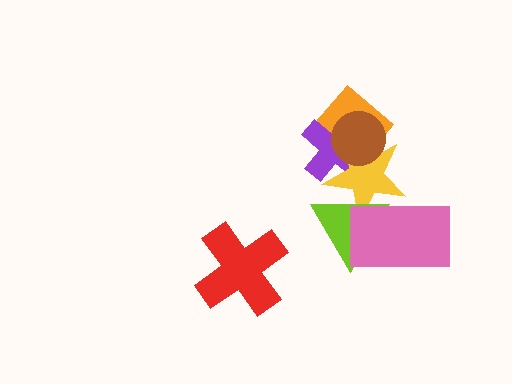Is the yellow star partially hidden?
Yes, it is partially covered by another shape.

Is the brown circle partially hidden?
No, no other shape covers it.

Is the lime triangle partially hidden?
Yes, it is partially covered by another shape.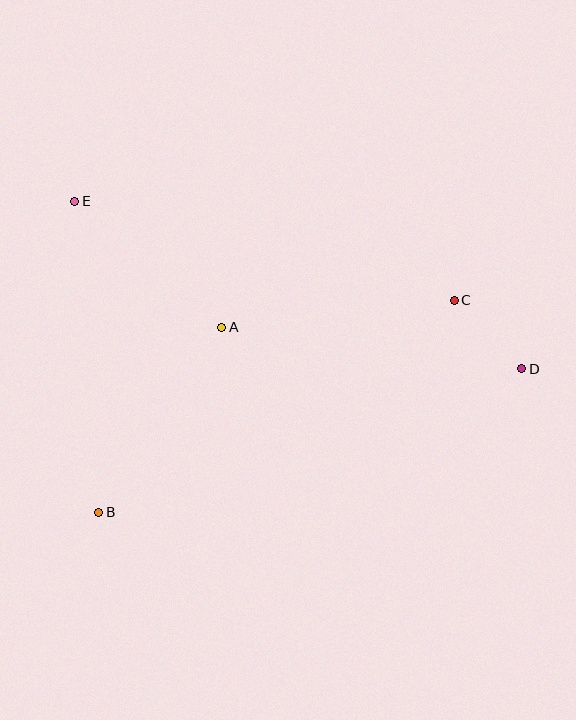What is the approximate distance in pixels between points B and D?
The distance between B and D is approximately 446 pixels.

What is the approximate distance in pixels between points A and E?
The distance between A and E is approximately 193 pixels.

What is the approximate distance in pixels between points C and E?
The distance between C and E is approximately 393 pixels.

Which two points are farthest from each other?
Points D and E are farthest from each other.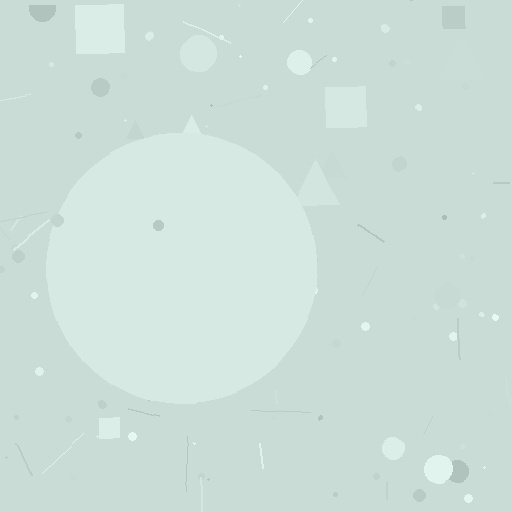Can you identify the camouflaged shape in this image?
The camouflaged shape is a circle.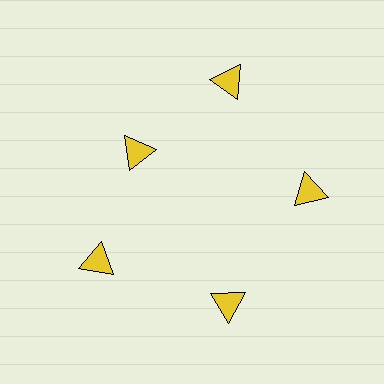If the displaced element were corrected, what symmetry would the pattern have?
It would have 5-fold rotational symmetry — the pattern would map onto itself every 72 degrees.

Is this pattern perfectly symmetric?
No. The 5 yellow triangles are arranged in a ring, but one element near the 10 o'clock position is pulled inward toward the center, breaking the 5-fold rotational symmetry.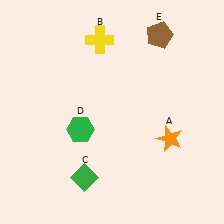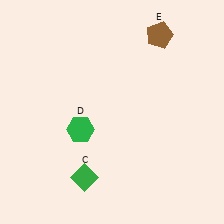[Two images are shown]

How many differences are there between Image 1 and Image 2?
There are 2 differences between the two images.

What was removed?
The orange star (A), the yellow cross (B) were removed in Image 2.